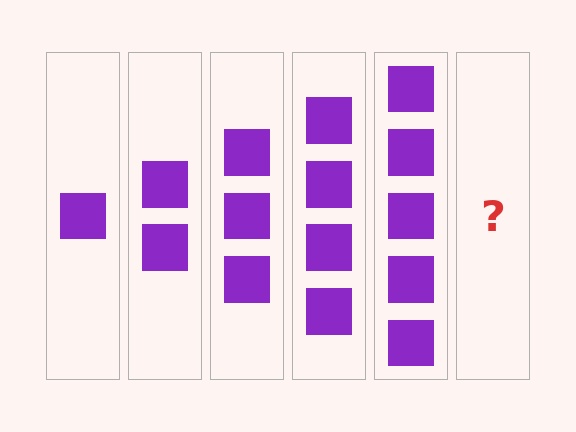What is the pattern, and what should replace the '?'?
The pattern is that each step adds one more square. The '?' should be 6 squares.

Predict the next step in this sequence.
The next step is 6 squares.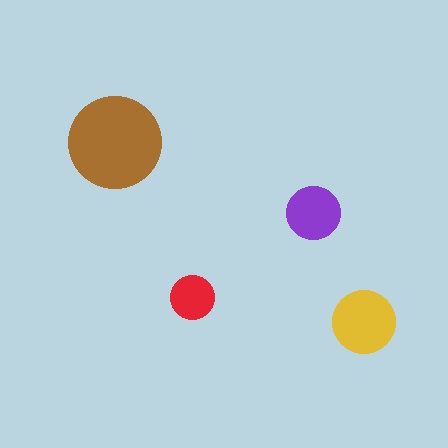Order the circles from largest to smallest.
the brown one, the yellow one, the purple one, the red one.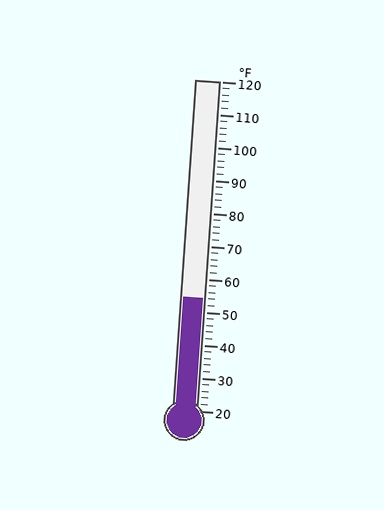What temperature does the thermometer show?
The thermometer shows approximately 54°F.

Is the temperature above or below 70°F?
The temperature is below 70°F.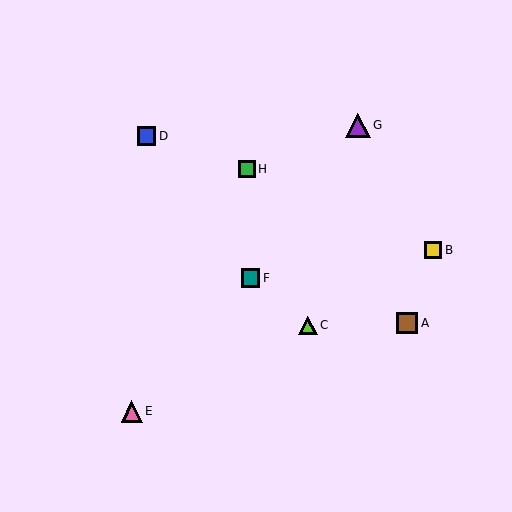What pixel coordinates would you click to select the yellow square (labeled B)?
Click at (433, 250) to select the yellow square B.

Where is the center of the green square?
The center of the green square is at (247, 169).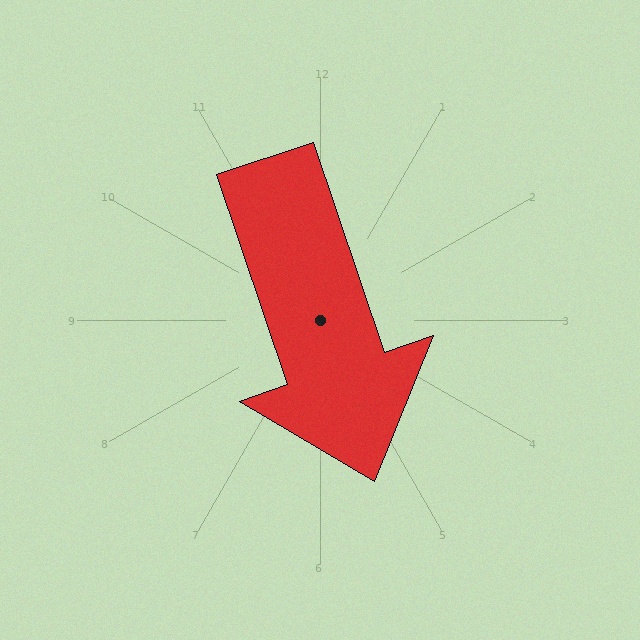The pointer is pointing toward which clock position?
Roughly 5 o'clock.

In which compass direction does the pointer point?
South.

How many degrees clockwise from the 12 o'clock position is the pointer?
Approximately 161 degrees.